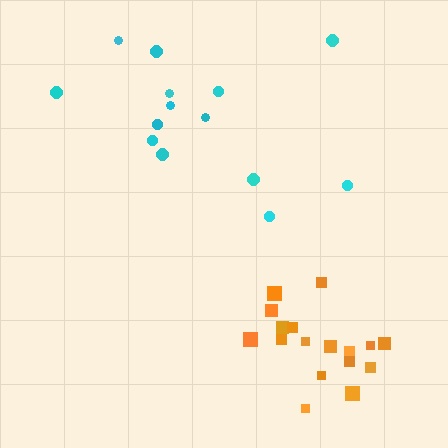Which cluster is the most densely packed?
Orange.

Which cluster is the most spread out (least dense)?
Cyan.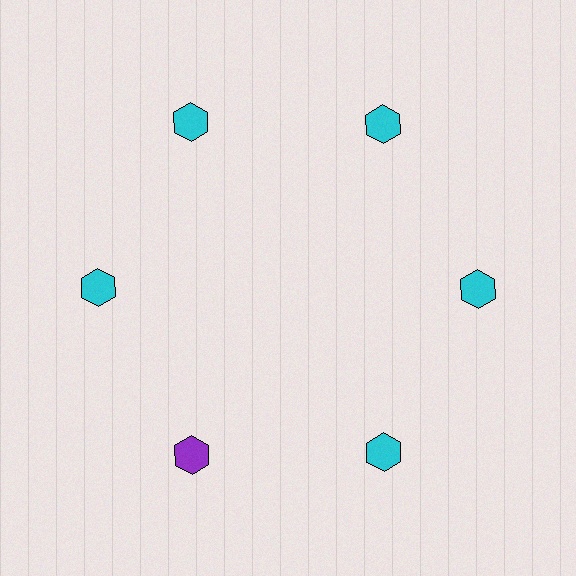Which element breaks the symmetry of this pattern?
The purple hexagon at roughly the 7 o'clock position breaks the symmetry. All other shapes are cyan hexagons.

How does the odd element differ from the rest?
It has a different color: purple instead of cyan.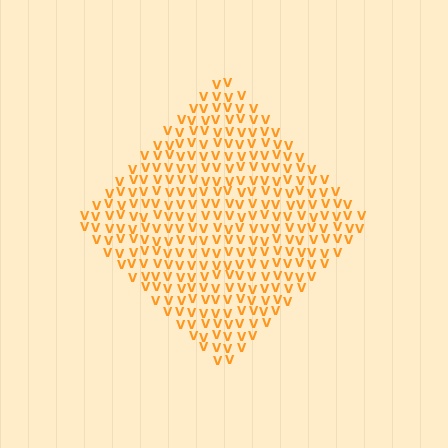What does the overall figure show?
The overall figure shows a diamond.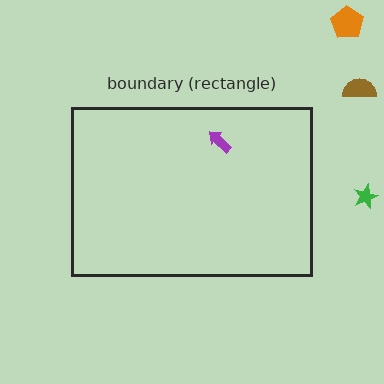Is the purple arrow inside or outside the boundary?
Inside.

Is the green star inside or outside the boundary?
Outside.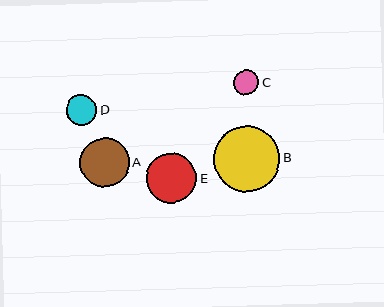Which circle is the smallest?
Circle C is the smallest with a size of approximately 25 pixels.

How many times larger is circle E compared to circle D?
Circle E is approximately 1.6 times the size of circle D.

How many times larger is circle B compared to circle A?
Circle B is approximately 1.3 times the size of circle A.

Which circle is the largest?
Circle B is the largest with a size of approximately 67 pixels.